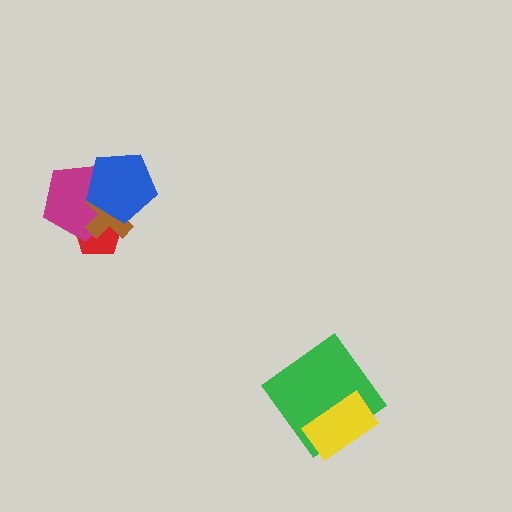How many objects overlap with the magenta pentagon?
3 objects overlap with the magenta pentagon.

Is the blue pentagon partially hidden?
No, no other shape covers it.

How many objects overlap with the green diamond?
1 object overlaps with the green diamond.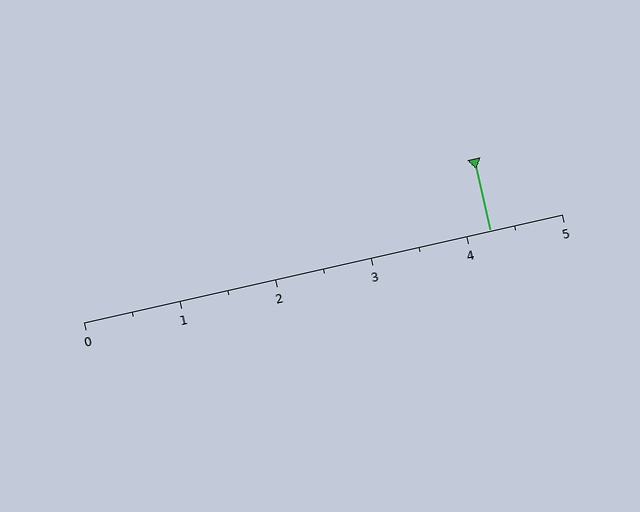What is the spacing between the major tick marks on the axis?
The major ticks are spaced 1 apart.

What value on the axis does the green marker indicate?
The marker indicates approximately 4.2.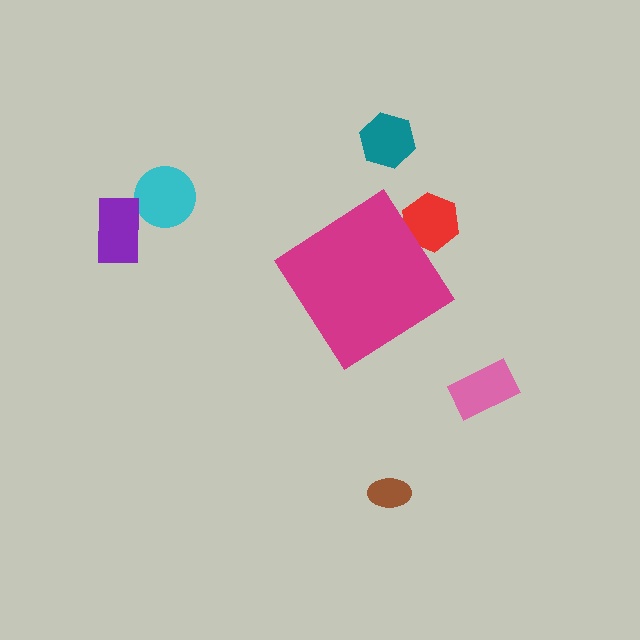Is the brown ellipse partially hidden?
No, the brown ellipse is fully visible.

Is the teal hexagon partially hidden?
No, the teal hexagon is fully visible.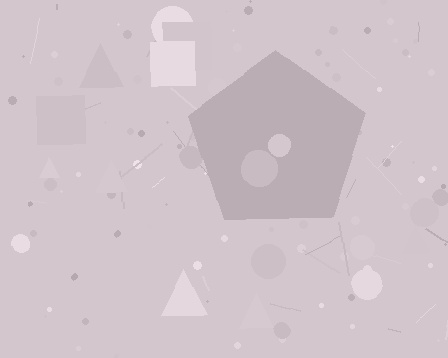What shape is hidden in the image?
A pentagon is hidden in the image.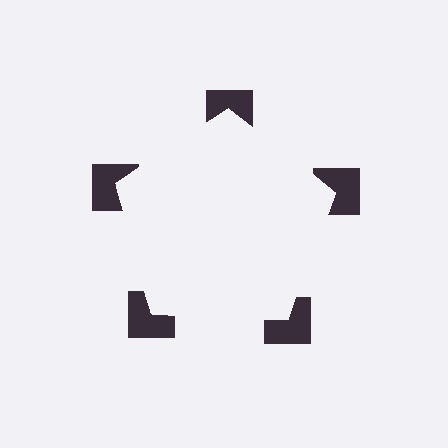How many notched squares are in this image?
There are 5 — one at each vertex of the illusory pentagon.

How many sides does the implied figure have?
5 sides.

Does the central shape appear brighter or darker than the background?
It typically appears slightly brighter than the background, even though no actual brightness change is drawn.